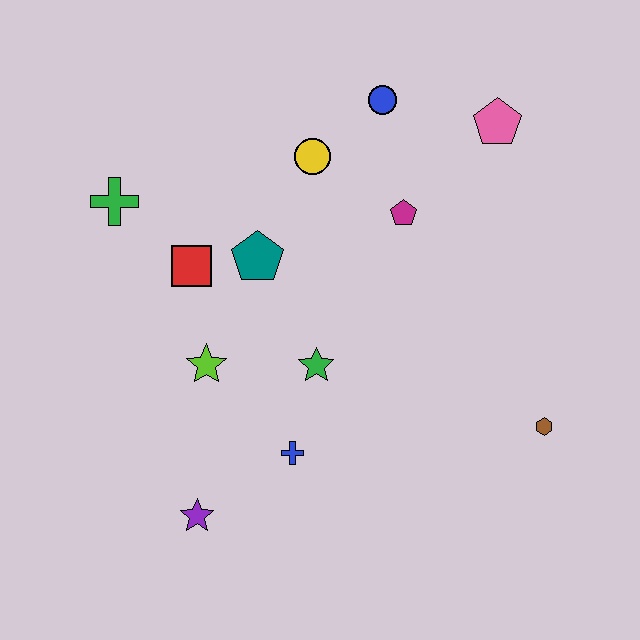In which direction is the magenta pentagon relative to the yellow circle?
The magenta pentagon is to the right of the yellow circle.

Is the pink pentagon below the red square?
No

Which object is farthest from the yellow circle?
The purple star is farthest from the yellow circle.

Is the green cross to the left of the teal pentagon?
Yes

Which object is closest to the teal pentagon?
The red square is closest to the teal pentagon.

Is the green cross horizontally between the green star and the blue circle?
No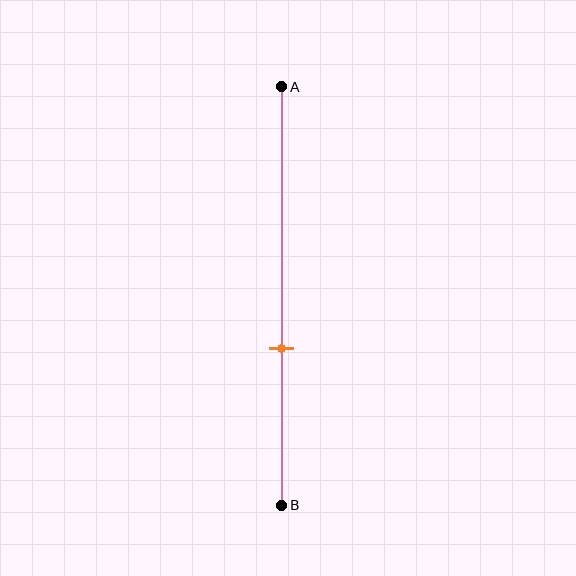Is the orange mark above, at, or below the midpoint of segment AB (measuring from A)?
The orange mark is below the midpoint of segment AB.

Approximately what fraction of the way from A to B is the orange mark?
The orange mark is approximately 65% of the way from A to B.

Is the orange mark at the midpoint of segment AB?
No, the mark is at about 65% from A, not at the 50% midpoint.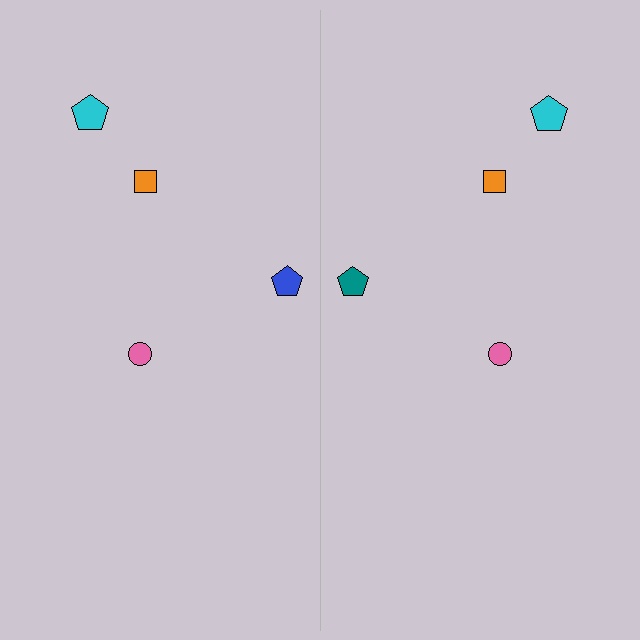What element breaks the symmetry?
The teal pentagon on the right side breaks the symmetry — its mirror counterpart is blue.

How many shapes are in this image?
There are 8 shapes in this image.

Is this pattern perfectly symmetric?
No, the pattern is not perfectly symmetric. The teal pentagon on the right side breaks the symmetry — its mirror counterpart is blue.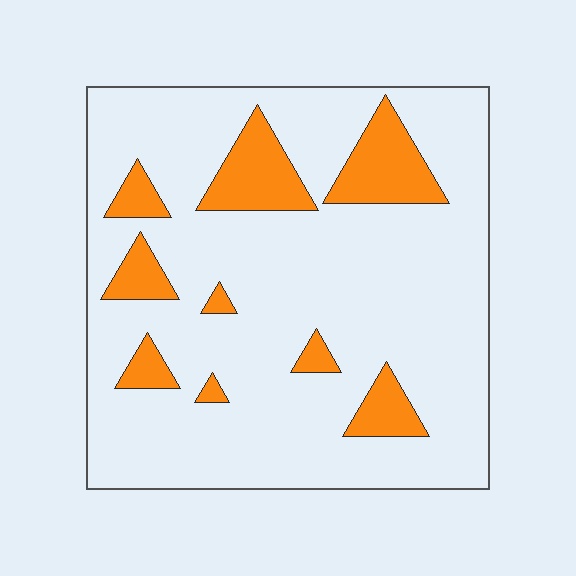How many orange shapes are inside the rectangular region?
9.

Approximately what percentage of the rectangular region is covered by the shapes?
Approximately 15%.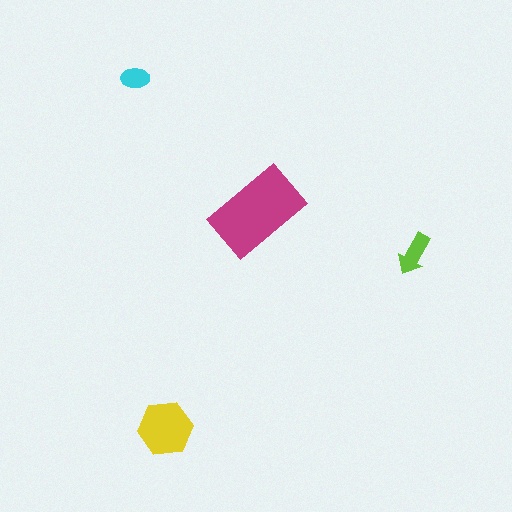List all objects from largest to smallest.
The magenta rectangle, the yellow hexagon, the lime arrow, the cyan ellipse.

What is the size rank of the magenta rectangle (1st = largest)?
1st.